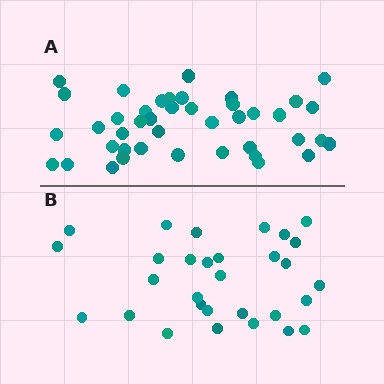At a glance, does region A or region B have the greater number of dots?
Region A (the top region) has more dots.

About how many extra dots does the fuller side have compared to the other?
Region A has roughly 12 or so more dots than region B.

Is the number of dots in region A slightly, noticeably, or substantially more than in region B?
Region A has noticeably more, but not dramatically so. The ratio is roughly 1.4 to 1.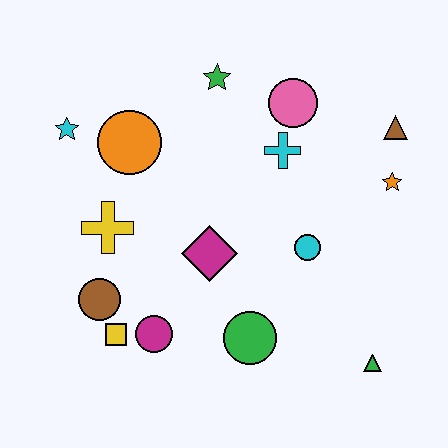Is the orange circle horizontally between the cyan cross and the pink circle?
No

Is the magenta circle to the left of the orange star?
Yes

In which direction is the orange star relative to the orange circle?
The orange star is to the right of the orange circle.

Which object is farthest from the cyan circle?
The cyan star is farthest from the cyan circle.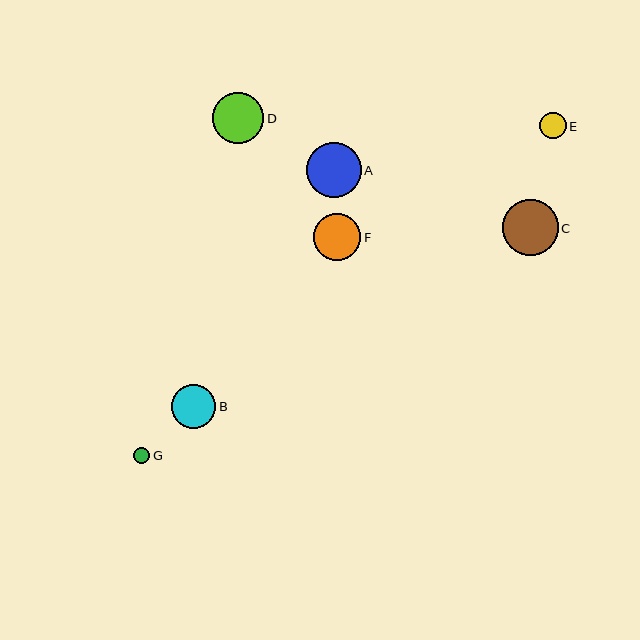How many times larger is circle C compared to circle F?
Circle C is approximately 1.2 times the size of circle F.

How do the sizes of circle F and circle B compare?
Circle F and circle B are approximately the same size.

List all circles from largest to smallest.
From largest to smallest: C, A, D, F, B, E, G.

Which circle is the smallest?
Circle G is the smallest with a size of approximately 16 pixels.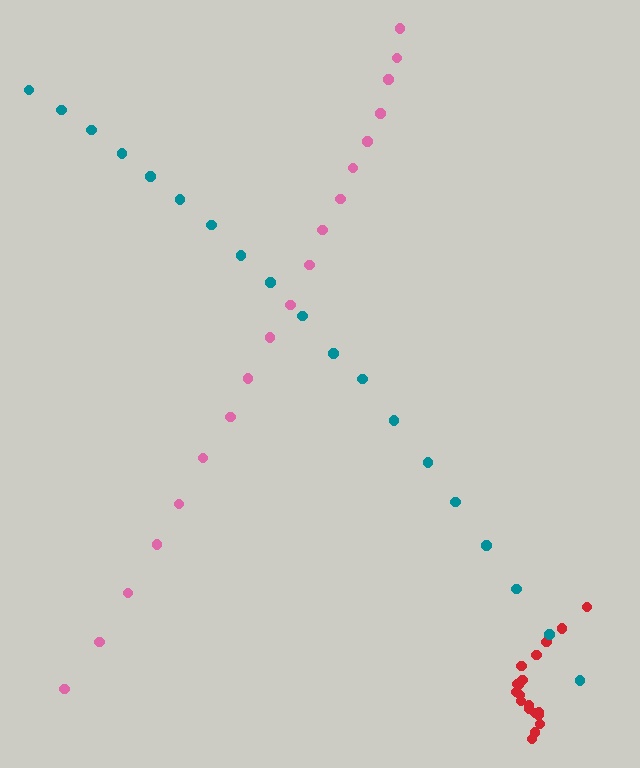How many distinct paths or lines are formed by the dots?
There are 3 distinct paths.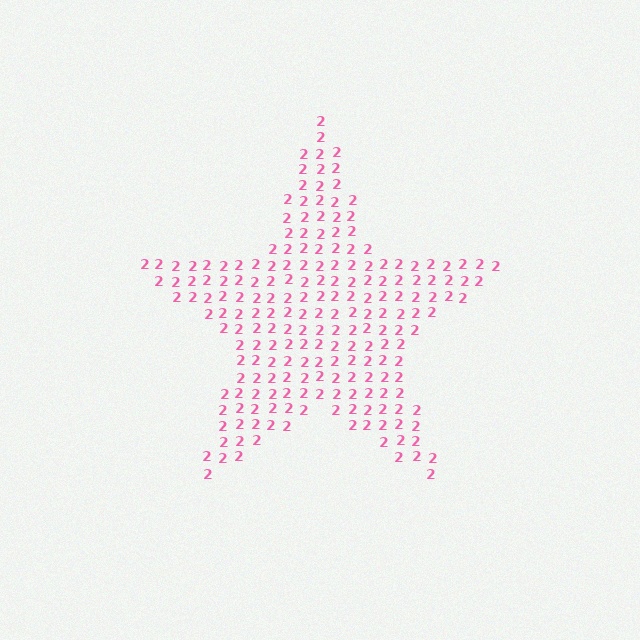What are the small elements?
The small elements are digit 2's.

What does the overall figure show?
The overall figure shows a star.